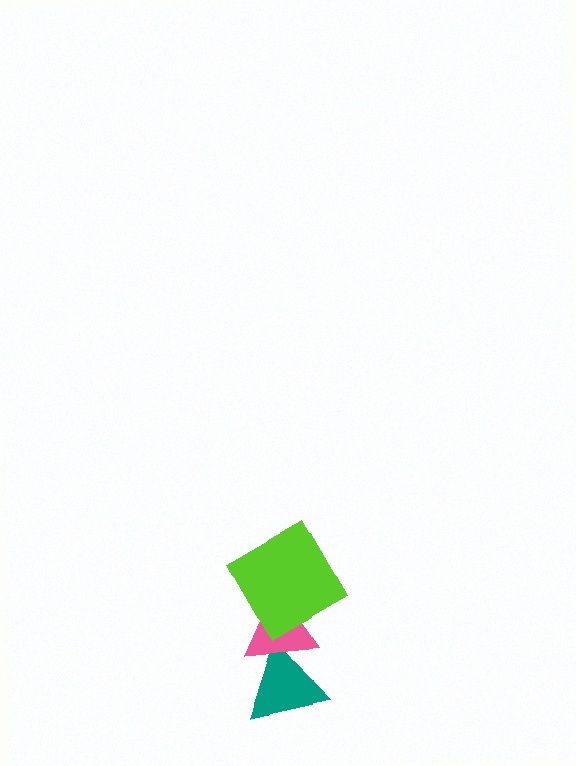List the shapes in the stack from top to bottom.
From top to bottom: the lime diamond, the pink triangle, the teal triangle.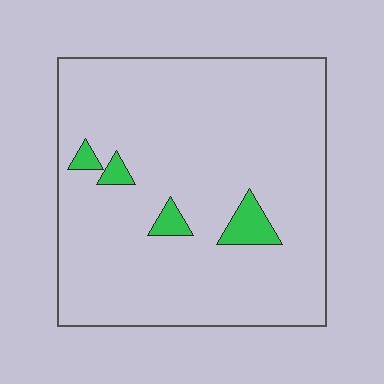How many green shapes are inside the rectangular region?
4.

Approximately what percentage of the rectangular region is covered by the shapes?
Approximately 5%.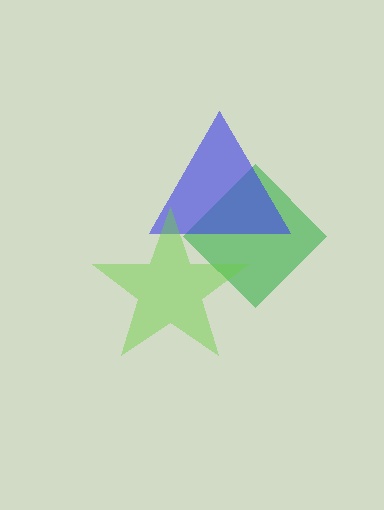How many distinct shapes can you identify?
There are 3 distinct shapes: a green diamond, a blue triangle, a lime star.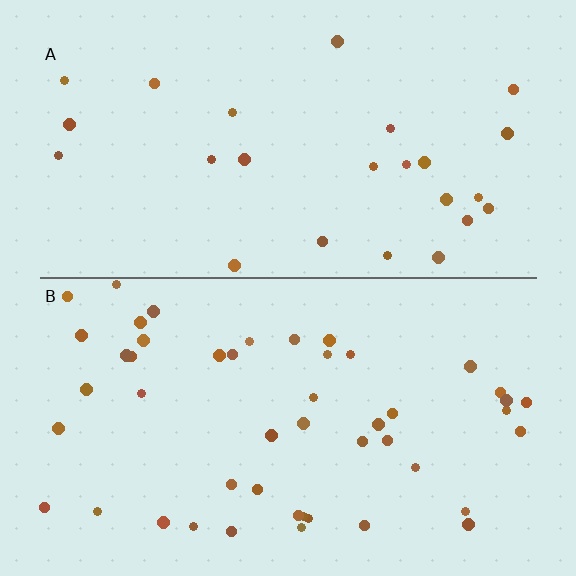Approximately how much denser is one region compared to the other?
Approximately 1.9× — region B over region A.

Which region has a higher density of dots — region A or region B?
B (the bottom).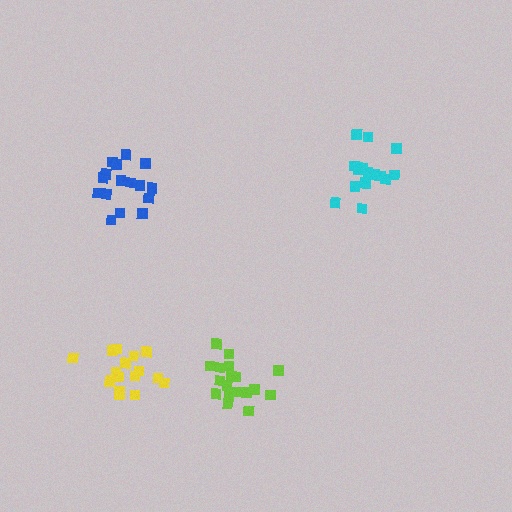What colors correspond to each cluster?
The clusters are colored: lime, cyan, blue, yellow.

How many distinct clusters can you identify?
There are 4 distinct clusters.